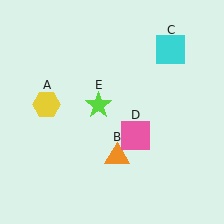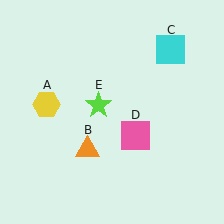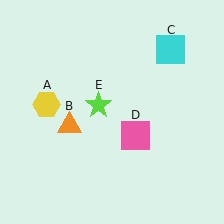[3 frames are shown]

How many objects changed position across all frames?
1 object changed position: orange triangle (object B).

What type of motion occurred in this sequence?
The orange triangle (object B) rotated clockwise around the center of the scene.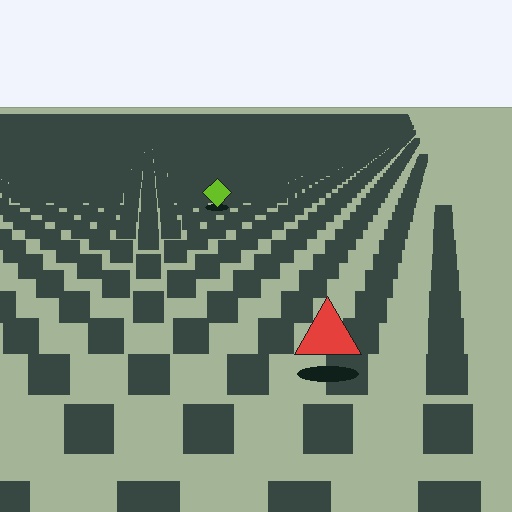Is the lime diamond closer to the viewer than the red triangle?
No. The red triangle is closer — you can tell from the texture gradient: the ground texture is coarser near it.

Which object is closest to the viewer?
The red triangle is closest. The texture marks near it are larger and more spread out.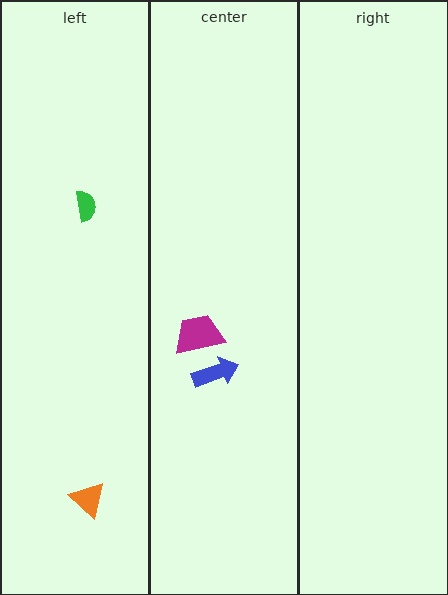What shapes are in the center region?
The blue arrow, the magenta trapezoid.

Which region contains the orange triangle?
The left region.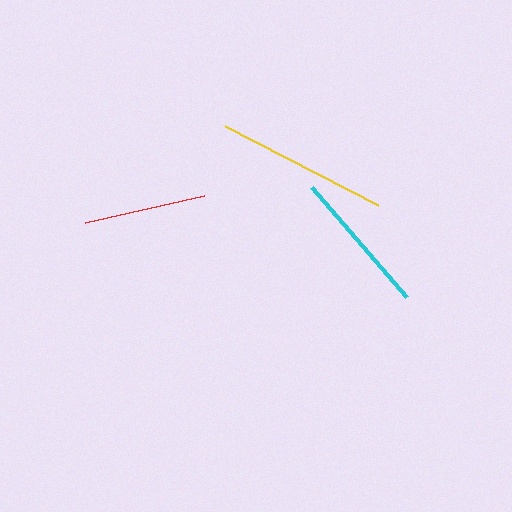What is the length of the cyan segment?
The cyan segment is approximately 145 pixels long.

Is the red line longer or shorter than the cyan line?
The cyan line is longer than the red line.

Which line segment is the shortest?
The red line is the shortest at approximately 123 pixels.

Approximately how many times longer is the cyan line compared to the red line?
The cyan line is approximately 1.2 times the length of the red line.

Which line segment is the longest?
The yellow line is the longest at approximately 172 pixels.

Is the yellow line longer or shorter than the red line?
The yellow line is longer than the red line.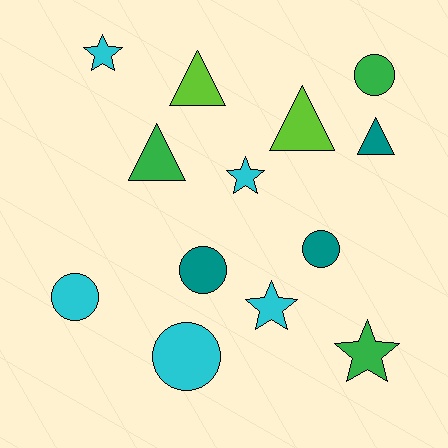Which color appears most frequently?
Cyan, with 5 objects.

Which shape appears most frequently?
Circle, with 5 objects.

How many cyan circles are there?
There are 2 cyan circles.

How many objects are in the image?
There are 13 objects.